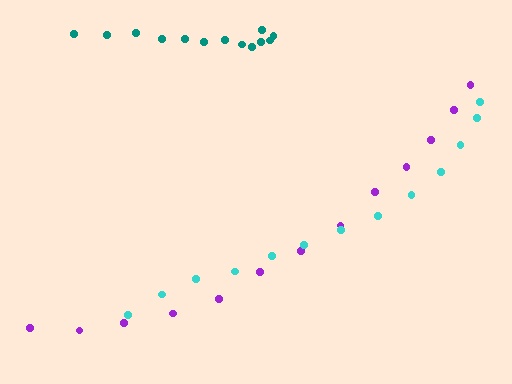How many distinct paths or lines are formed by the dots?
There are 3 distinct paths.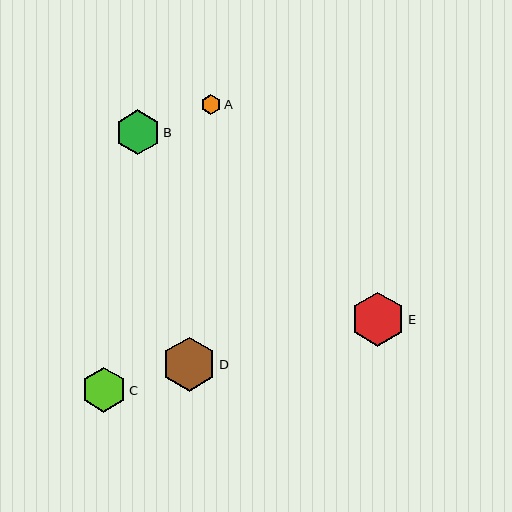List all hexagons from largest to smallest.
From largest to smallest: E, D, C, B, A.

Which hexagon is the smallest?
Hexagon A is the smallest with a size of approximately 20 pixels.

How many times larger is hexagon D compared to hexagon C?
Hexagon D is approximately 1.2 times the size of hexagon C.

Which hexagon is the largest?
Hexagon E is the largest with a size of approximately 54 pixels.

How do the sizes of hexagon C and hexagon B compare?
Hexagon C and hexagon B are approximately the same size.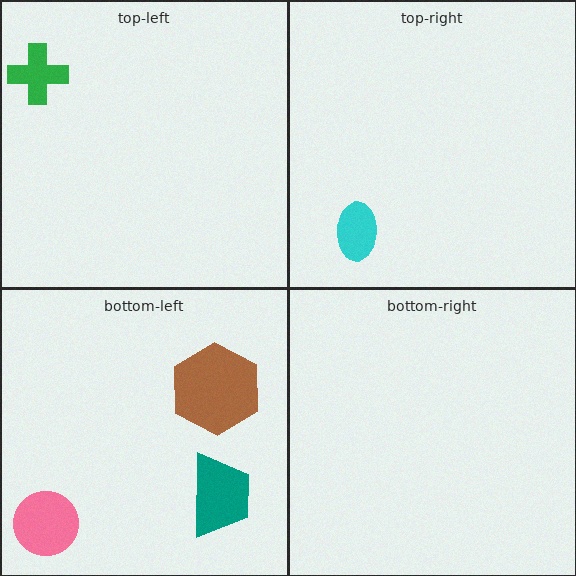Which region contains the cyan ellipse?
The top-right region.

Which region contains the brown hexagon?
The bottom-left region.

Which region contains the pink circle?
The bottom-left region.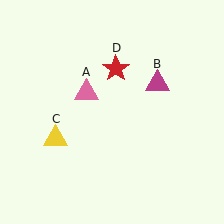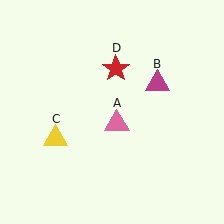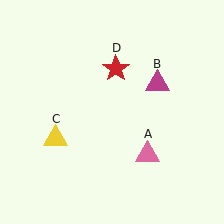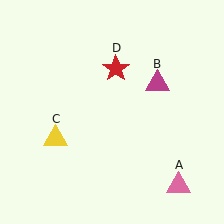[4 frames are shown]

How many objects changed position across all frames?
1 object changed position: pink triangle (object A).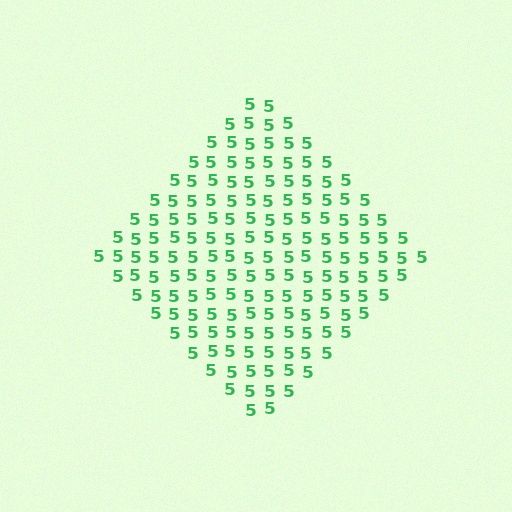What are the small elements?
The small elements are digit 5's.